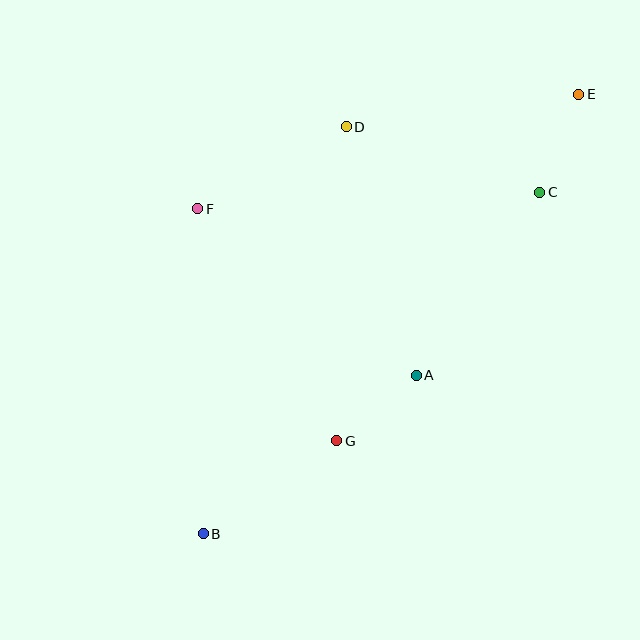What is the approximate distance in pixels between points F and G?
The distance between F and G is approximately 270 pixels.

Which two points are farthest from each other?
Points B and E are farthest from each other.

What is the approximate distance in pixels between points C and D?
The distance between C and D is approximately 205 pixels.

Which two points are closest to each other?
Points A and G are closest to each other.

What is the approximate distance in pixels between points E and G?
The distance between E and G is approximately 423 pixels.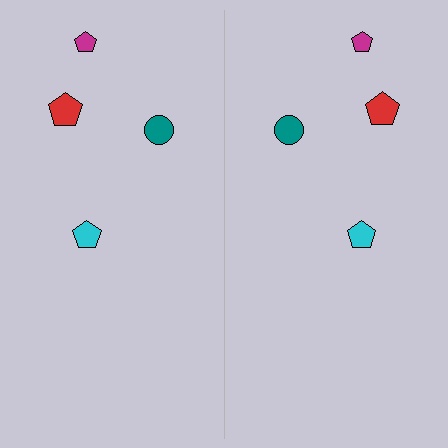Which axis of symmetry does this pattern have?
The pattern has a vertical axis of symmetry running through the center of the image.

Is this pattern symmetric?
Yes, this pattern has bilateral (reflection) symmetry.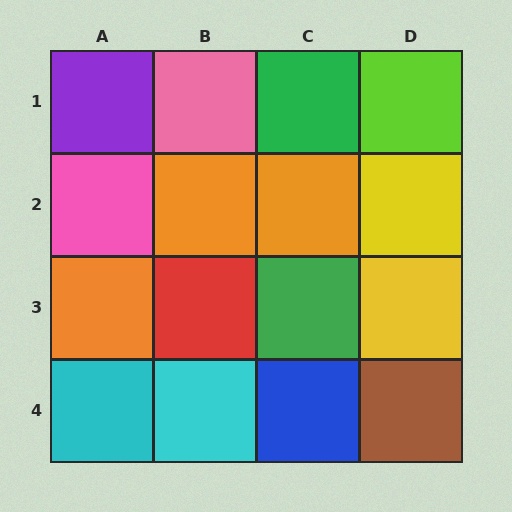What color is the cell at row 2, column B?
Orange.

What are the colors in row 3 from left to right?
Orange, red, green, yellow.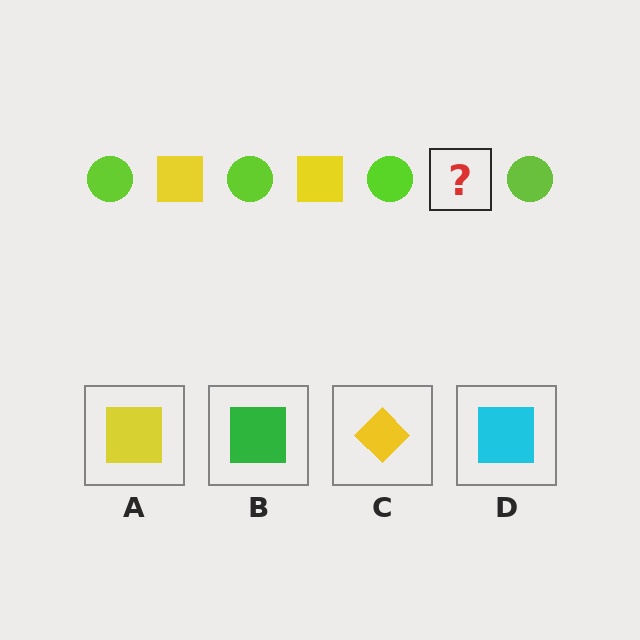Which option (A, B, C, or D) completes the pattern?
A.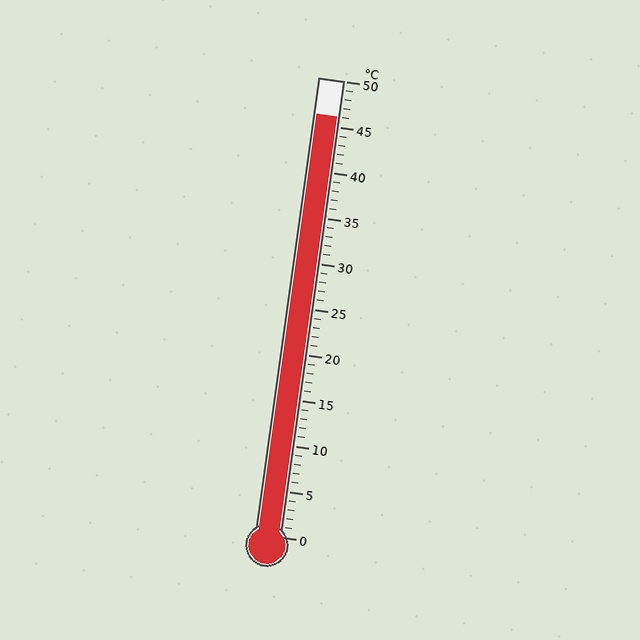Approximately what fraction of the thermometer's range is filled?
The thermometer is filled to approximately 90% of its range.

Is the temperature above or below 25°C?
The temperature is above 25°C.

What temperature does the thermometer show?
The thermometer shows approximately 46°C.